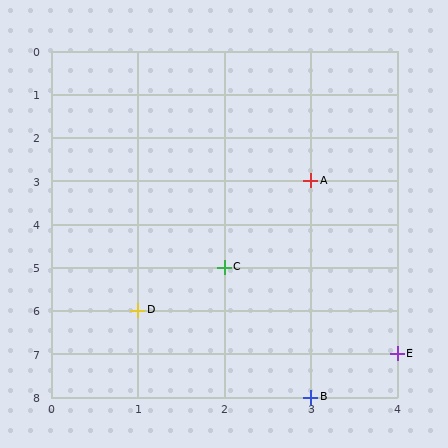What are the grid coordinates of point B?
Point B is at grid coordinates (3, 8).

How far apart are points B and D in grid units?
Points B and D are 2 columns and 2 rows apart (about 2.8 grid units diagonally).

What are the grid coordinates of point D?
Point D is at grid coordinates (1, 6).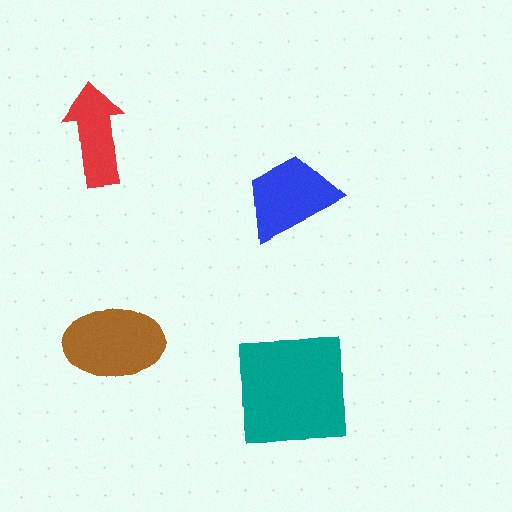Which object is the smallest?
The red arrow.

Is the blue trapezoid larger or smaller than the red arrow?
Larger.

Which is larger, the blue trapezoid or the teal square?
The teal square.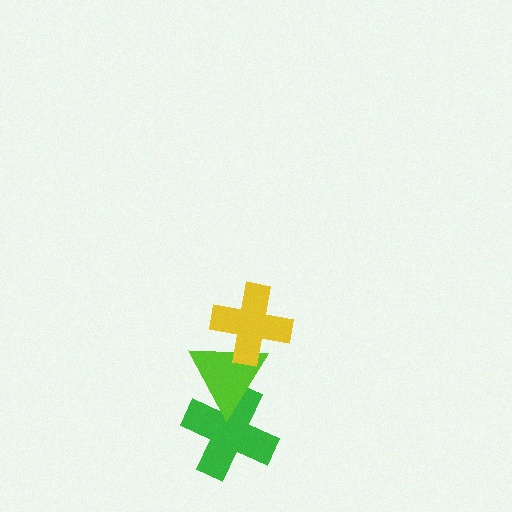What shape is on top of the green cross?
The lime triangle is on top of the green cross.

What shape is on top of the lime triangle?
The yellow cross is on top of the lime triangle.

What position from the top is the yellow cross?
The yellow cross is 1st from the top.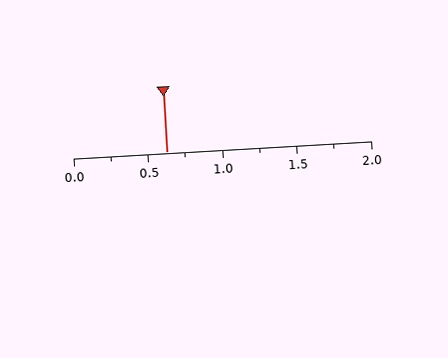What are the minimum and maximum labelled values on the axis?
The axis runs from 0.0 to 2.0.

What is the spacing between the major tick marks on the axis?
The major ticks are spaced 0.5 apart.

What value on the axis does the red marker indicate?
The marker indicates approximately 0.62.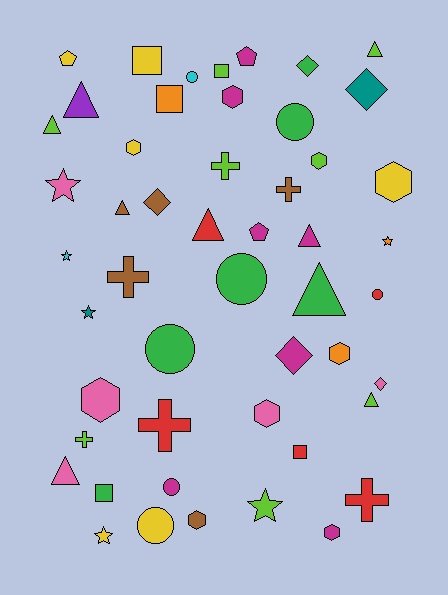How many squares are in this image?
There are 5 squares.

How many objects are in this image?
There are 50 objects.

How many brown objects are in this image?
There are 5 brown objects.